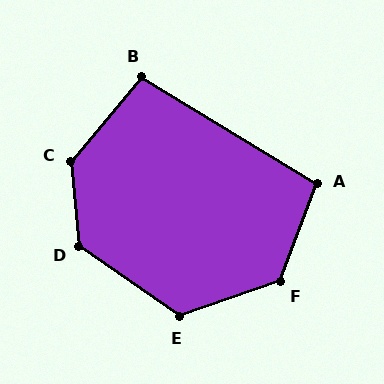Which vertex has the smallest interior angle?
B, at approximately 99 degrees.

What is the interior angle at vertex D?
Approximately 131 degrees (obtuse).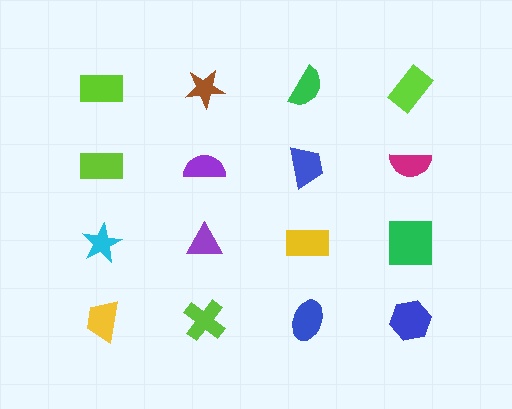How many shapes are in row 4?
4 shapes.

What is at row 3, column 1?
A cyan star.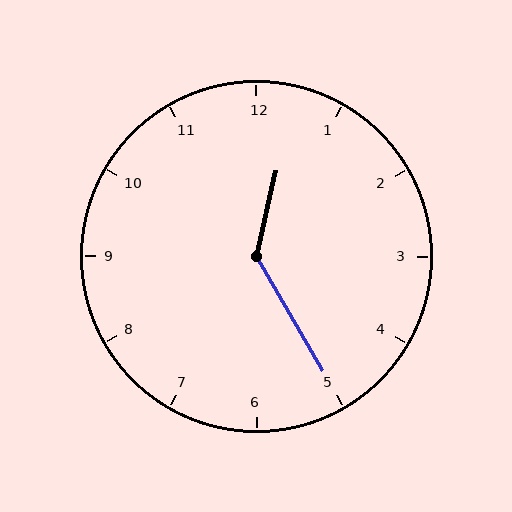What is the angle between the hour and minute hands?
Approximately 138 degrees.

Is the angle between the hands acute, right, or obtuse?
It is obtuse.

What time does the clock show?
12:25.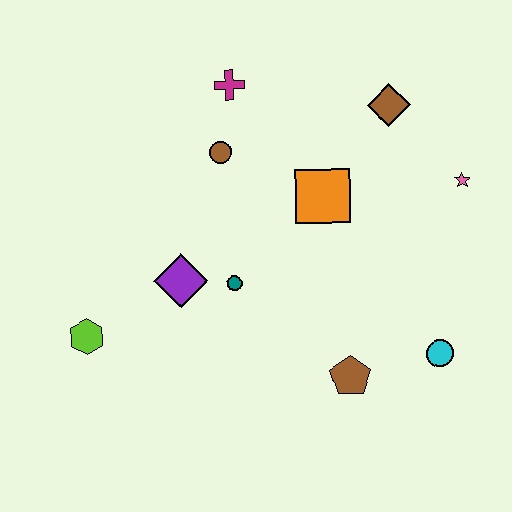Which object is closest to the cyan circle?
The brown pentagon is closest to the cyan circle.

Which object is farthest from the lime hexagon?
The pink star is farthest from the lime hexagon.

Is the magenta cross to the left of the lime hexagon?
No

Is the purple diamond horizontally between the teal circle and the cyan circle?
No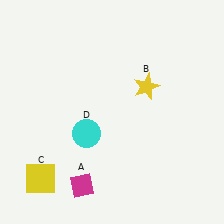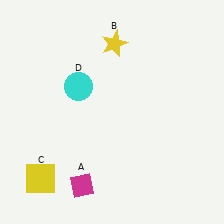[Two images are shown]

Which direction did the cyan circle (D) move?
The cyan circle (D) moved up.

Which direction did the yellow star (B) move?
The yellow star (B) moved up.